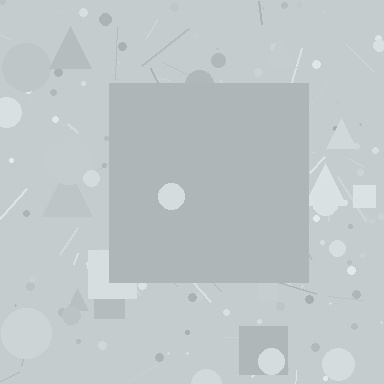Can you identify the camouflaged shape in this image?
The camouflaged shape is a square.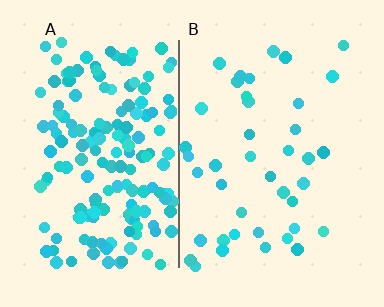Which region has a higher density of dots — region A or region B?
A (the left).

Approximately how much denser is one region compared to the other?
Approximately 4.2× — region A over region B.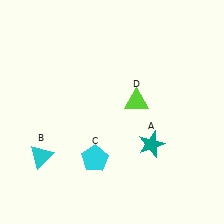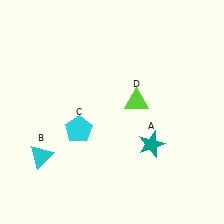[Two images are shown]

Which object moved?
The cyan pentagon (C) moved up.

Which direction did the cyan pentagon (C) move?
The cyan pentagon (C) moved up.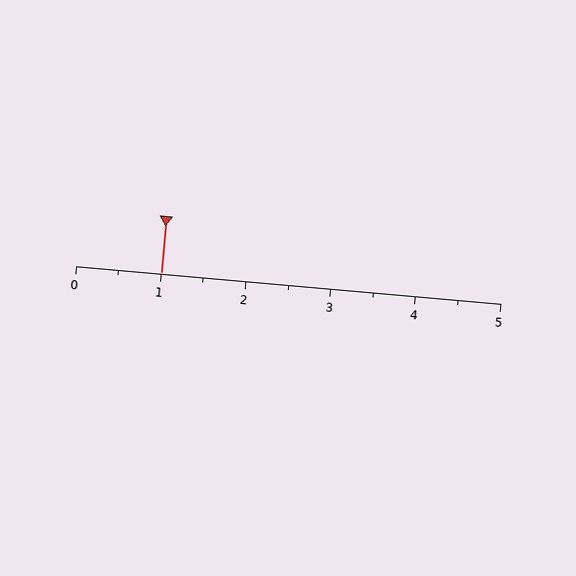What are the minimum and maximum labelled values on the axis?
The axis runs from 0 to 5.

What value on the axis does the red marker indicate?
The marker indicates approximately 1.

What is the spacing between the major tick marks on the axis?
The major ticks are spaced 1 apart.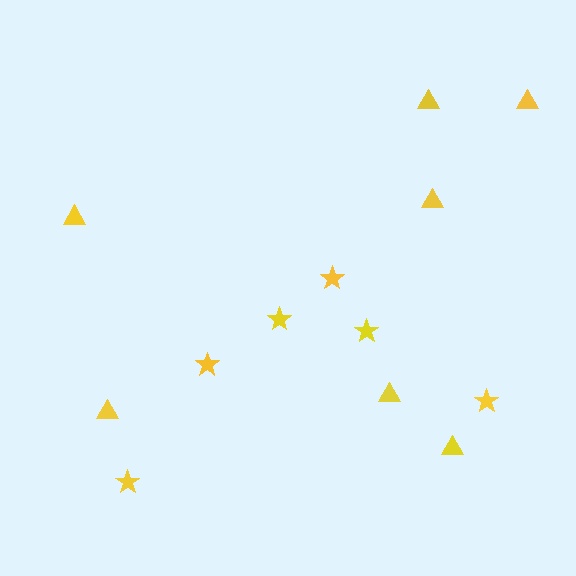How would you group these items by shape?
There are 2 groups: one group of stars (6) and one group of triangles (7).